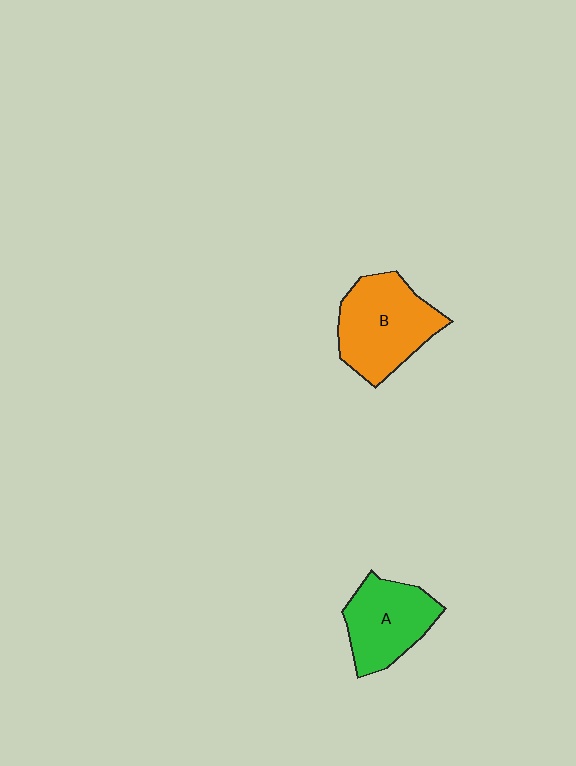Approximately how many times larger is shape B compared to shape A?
Approximately 1.2 times.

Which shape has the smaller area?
Shape A (green).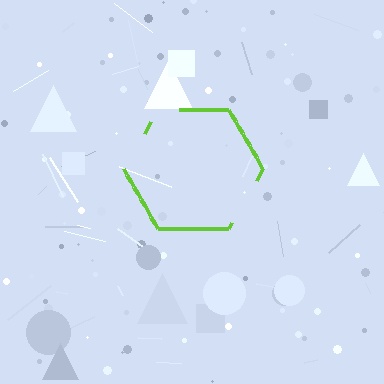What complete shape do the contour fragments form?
The contour fragments form a hexagon.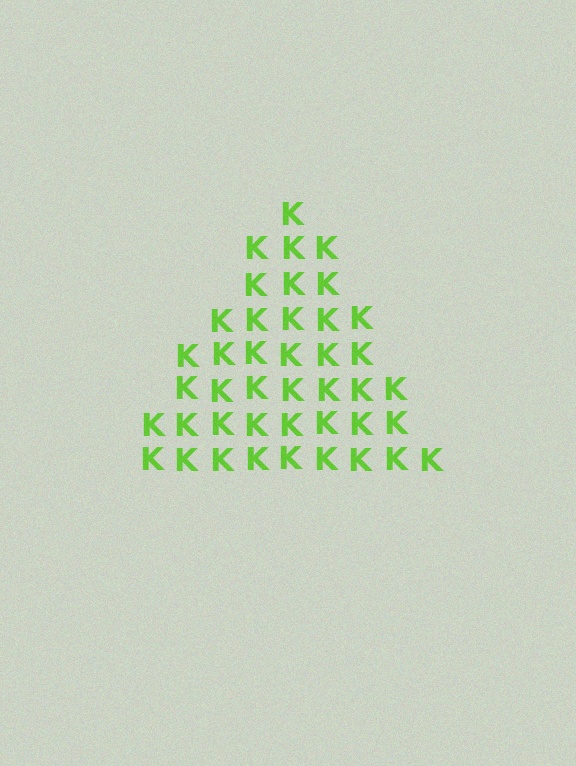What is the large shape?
The large shape is a triangle.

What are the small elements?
The small elements are letter K's.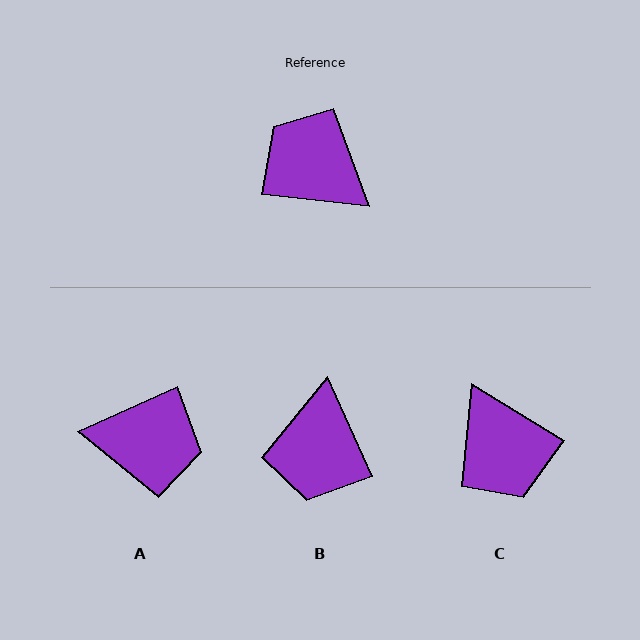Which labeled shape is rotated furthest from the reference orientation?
C, about 154 degrees away.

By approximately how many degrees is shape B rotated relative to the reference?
Approximately 120 degrees counter-clockwise.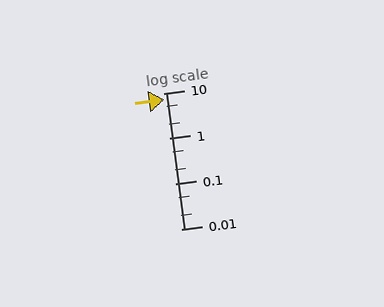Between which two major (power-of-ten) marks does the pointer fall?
The pointer is between 1 and 10.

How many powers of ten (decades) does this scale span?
The scale spans 3 decades, from 0.01 to 10.